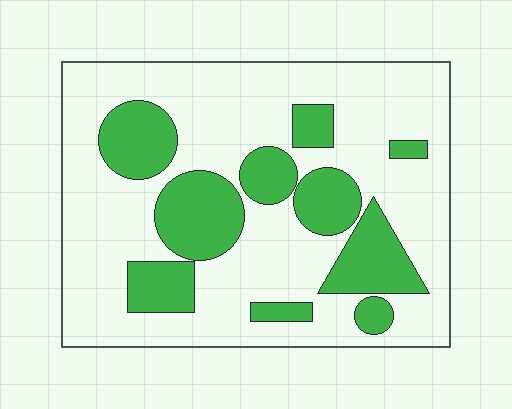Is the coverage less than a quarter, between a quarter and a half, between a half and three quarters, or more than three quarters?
Between a quarter and a half.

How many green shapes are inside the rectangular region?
10.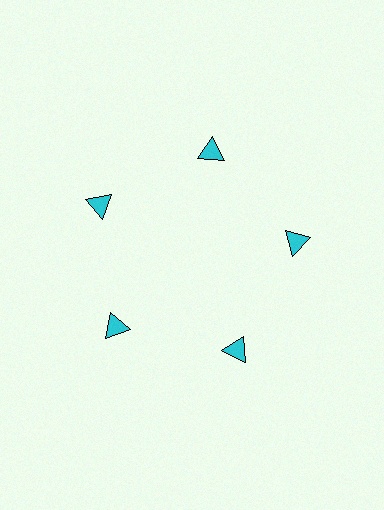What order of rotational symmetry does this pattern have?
This pattern has 5-fold rotational symmetry.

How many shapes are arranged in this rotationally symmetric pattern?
There are 5 shapes, arranged in 5 groups of 1.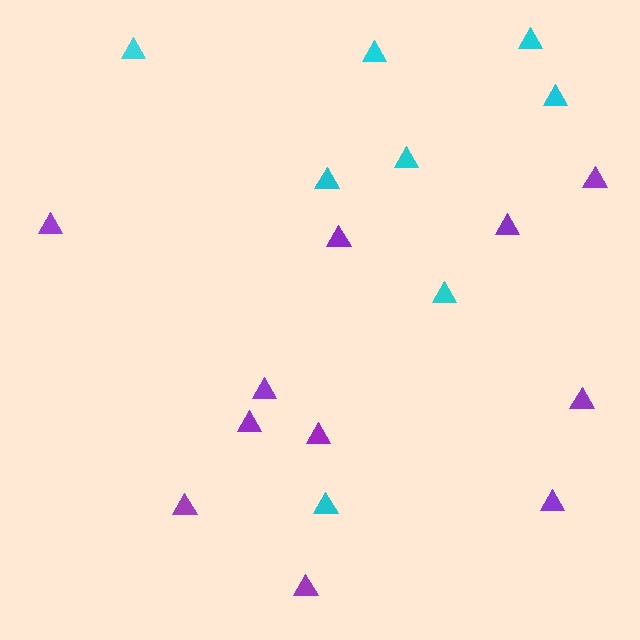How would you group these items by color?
There are 2 groups: one group of cyan triangles (8) and one group of purple triangles (11).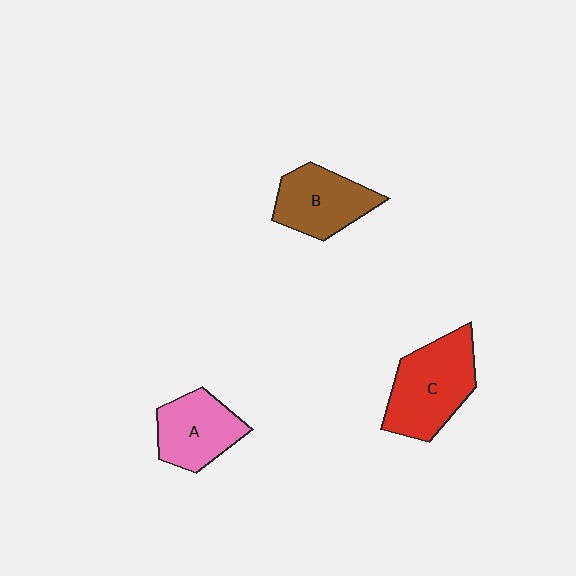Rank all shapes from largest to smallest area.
From largest to smallest: C (red), B (brown), A (pink).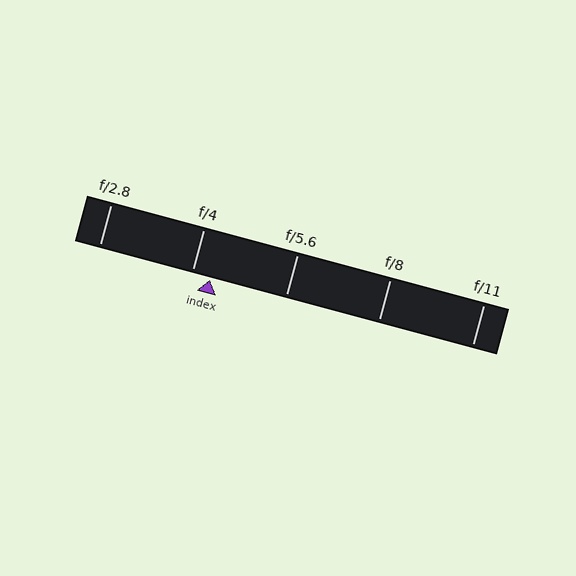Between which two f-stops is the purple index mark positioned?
The index mark is between f/4 and f/5.6.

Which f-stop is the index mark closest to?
The index mark is closest to f/4.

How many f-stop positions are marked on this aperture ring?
There are 5 f-stop positions marked.